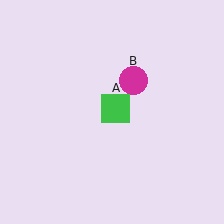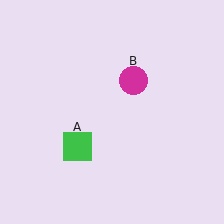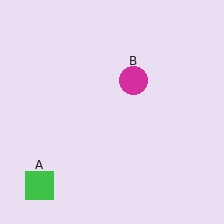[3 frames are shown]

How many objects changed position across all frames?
1 object changed position: green square (object A).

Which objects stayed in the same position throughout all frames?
Magenta circle (object B) remained stationary.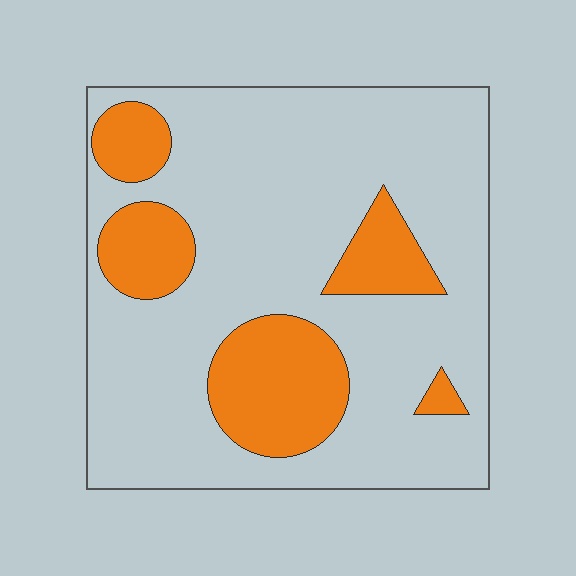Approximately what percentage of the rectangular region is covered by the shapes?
Approximately 25%.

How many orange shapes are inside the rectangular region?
5.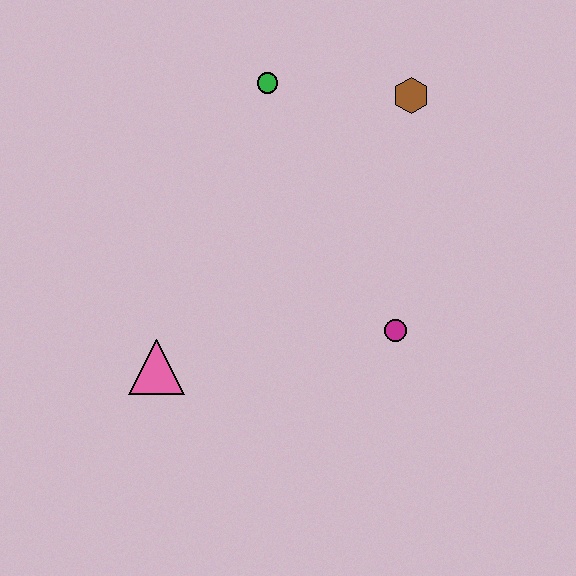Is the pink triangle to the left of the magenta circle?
Yes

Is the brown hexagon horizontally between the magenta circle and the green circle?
No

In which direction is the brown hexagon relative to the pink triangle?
The brown hexagon is above the pink triangle.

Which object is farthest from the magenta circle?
The green circle is farthest from the magenta circle.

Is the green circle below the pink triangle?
No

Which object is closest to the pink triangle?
The magenta circle is closest to the pink triangle.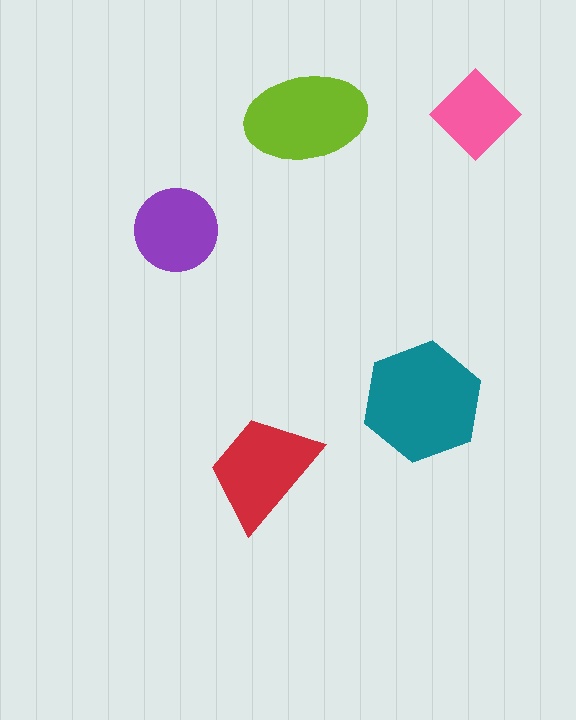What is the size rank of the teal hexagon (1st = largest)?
1st.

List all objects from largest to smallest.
The teal hexagon, the lime ellipse, the red trapezoid, the purple circle, the pink diamond.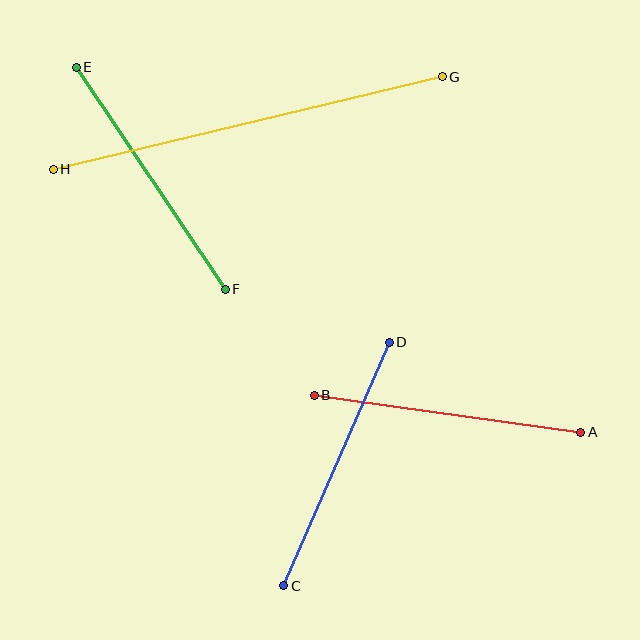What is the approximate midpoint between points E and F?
The midpoint is at approximately (151, 178) pixels.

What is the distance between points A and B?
The distance is approximately 269 pixels.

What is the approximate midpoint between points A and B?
The midpoint is at approximately (447, 414) pixels.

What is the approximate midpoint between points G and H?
The midpoint is at approximately (248, 123) pixels.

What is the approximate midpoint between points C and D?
The midpoint is at approximately (336, 464) pixels.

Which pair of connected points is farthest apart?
Points G and H are farthest apart.